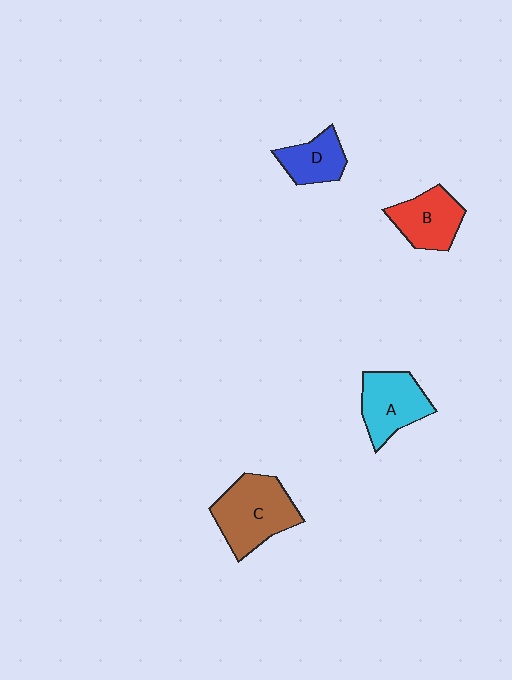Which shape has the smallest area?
Shape D (blue).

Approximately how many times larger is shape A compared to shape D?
Approximately 1.4 times.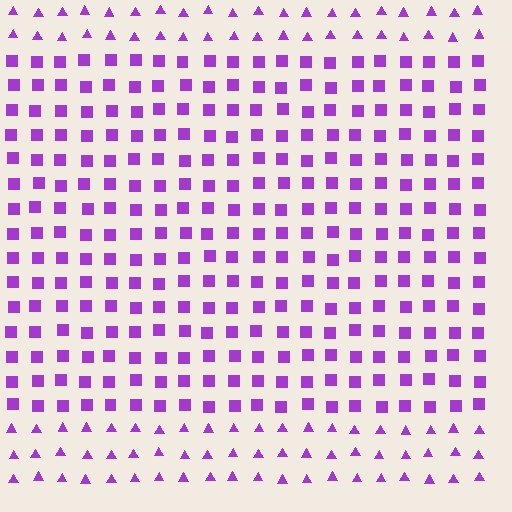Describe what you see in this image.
The image is filled with small purple elements arranged in a uniform grid. A rectangle-shaped region contains squares, while the surrounding area contains triangles. The boundary is defined purely by the change in element shape.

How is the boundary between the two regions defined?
The boundary is defined by a change in element shape: squares inside vs. triangles outside. All elements share the same color and spacing.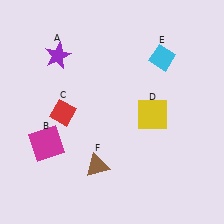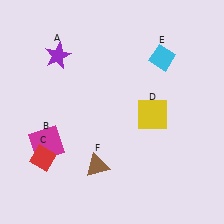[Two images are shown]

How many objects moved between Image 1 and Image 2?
1 object moved between the two images.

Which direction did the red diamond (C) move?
The red diamond (C) moved down.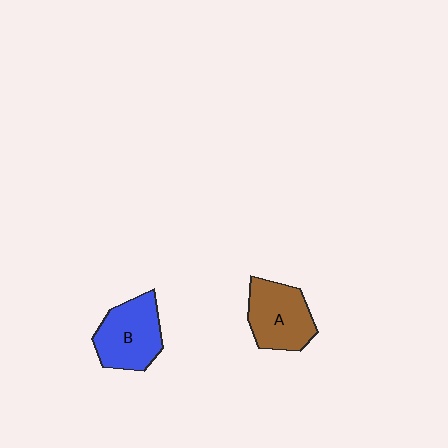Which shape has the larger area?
Shape B (blue).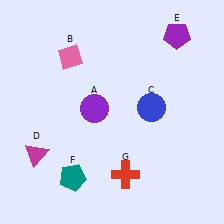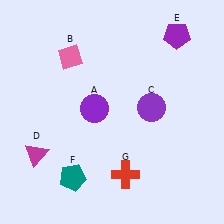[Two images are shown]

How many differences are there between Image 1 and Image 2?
There is 1 difference between the two images.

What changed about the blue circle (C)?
In Image 1, C is blue. In Image 2, it changed to purple.